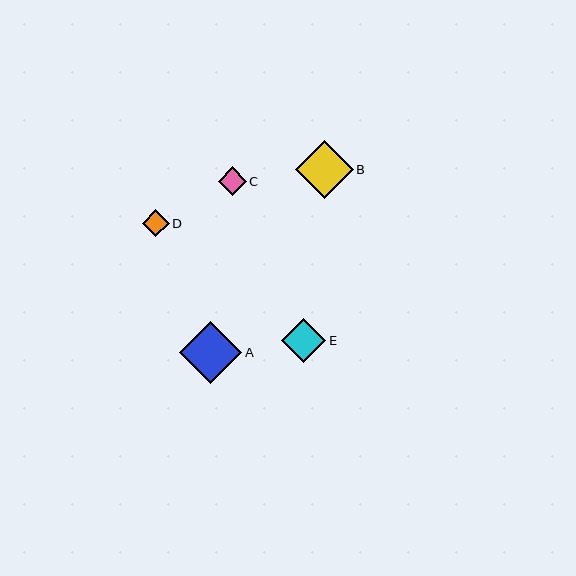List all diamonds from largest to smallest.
From largest to smallest: A, B, E, C, D.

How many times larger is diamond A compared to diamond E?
Diamond A is approximately 1.4 times the size of diamond E.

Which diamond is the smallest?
Diamond D is the smallest with a size of approximately 27 pixels.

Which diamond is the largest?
Diamond A is the largest with a size of approximately 63 pixels.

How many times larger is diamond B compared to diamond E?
Diamond B is approximately 1.3 times the size of diamond E.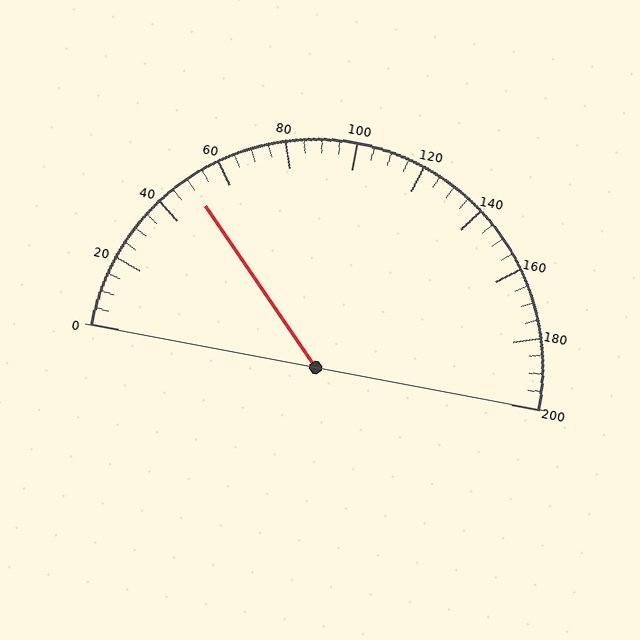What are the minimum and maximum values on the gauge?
The gauge ranges from 0 to 200.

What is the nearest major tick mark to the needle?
The nearest major tick mark is 40.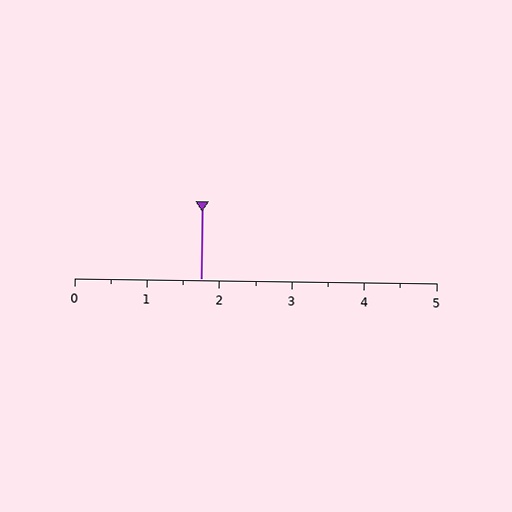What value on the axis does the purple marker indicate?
The marker indicates approximately 1.8.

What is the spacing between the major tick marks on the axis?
The major ticks are spaced 1 apart.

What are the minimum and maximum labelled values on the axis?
The axis runs from 0 to 5.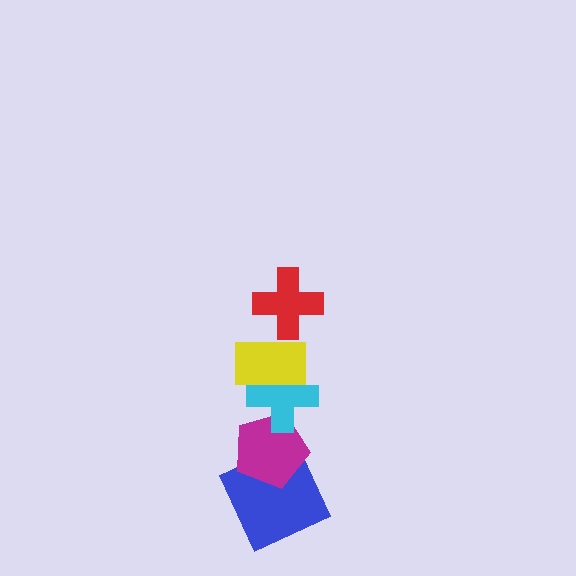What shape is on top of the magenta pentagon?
The cyan cross is on top of the magenta pentagon.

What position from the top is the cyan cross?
The cyan cross is 3rd from the top.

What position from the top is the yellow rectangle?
The yellow rectangle is 2nd from the top.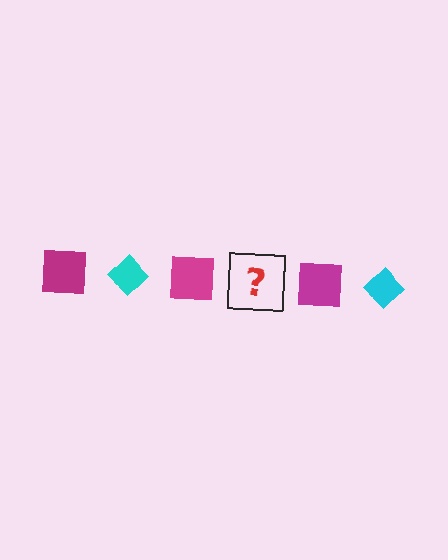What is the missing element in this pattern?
The missing element is a cyan diamond.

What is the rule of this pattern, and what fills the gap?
The rule is that the pattern alternates between magenta square and cyan diamond. The gap should be filled with a cyan diamond.